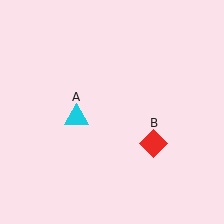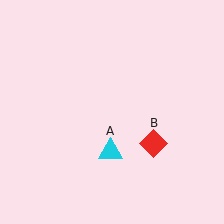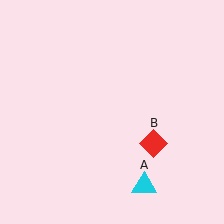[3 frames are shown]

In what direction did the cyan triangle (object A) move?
The cyan triangle (object A) moved down and to the right.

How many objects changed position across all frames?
1 object changed position: cyan triangle (object A).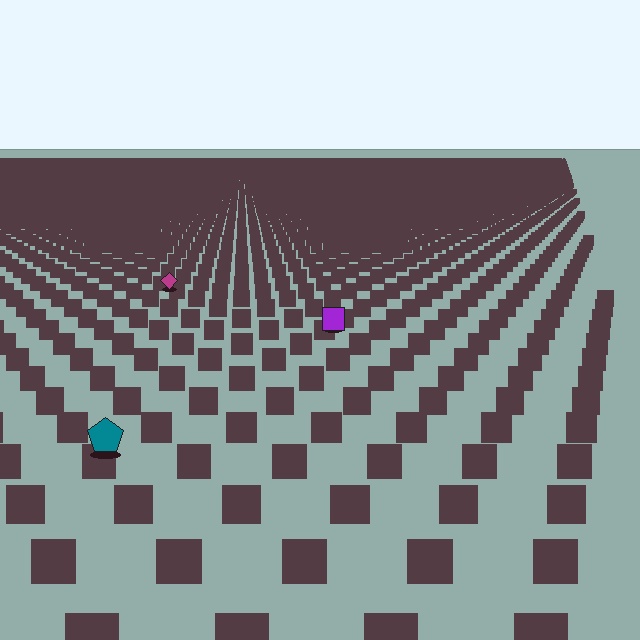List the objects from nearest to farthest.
From nearest to farthest: the teal pentagon, the purple square, the magenta diamond.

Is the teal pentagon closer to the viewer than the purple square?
Yes. The teal pentagon is closer — you can tell from the texture gradient: the ground texture is coarser near it.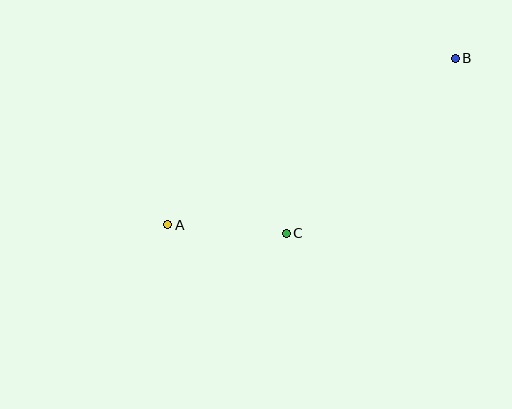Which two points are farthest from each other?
Points A and B are farthest from each other.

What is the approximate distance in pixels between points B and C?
The distance between B and C is approximately 243 pixels.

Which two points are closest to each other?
Points A and C are closest to each other.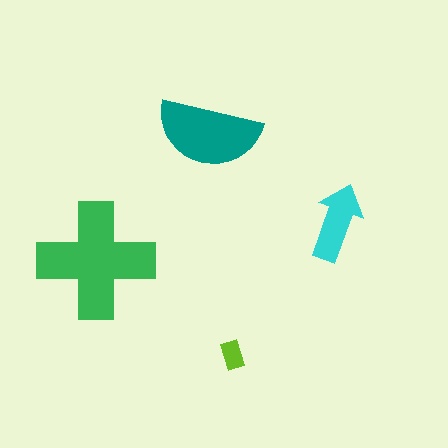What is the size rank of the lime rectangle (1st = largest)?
4th.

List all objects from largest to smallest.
The green cross, the teal semicircle, the cyan arrow, the lime rectangle.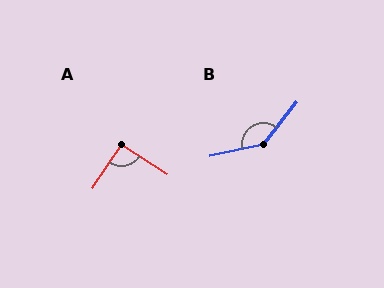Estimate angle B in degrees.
Approximately 141 degrees.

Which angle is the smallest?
A, at approximately 91 degrees.